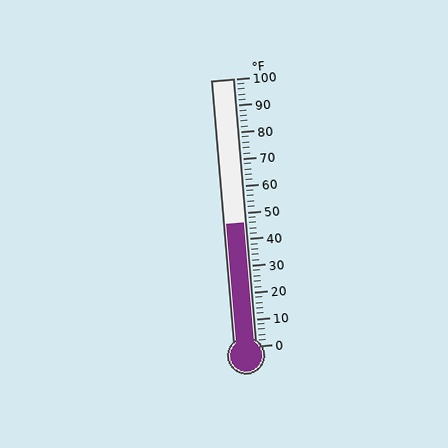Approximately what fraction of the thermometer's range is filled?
The thermometer is filled to approximately 45% of its range.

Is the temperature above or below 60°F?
The temperature is below 60°F.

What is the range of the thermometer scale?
The thermometer scale ranges from 0°F to 100°F.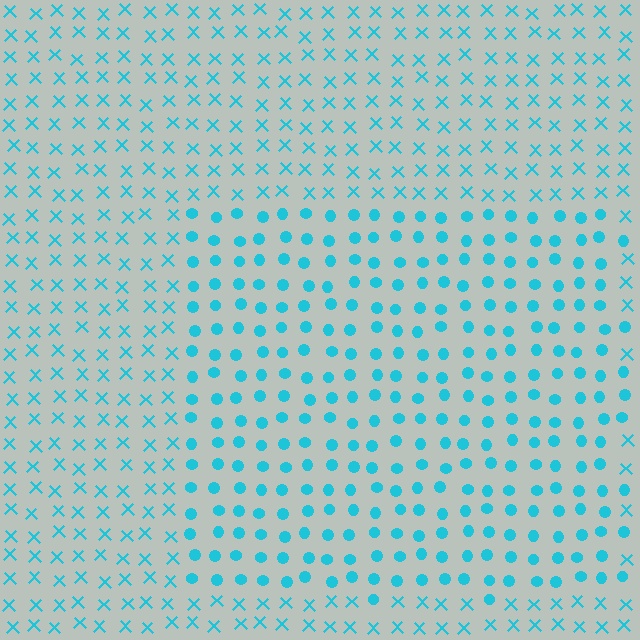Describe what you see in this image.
The image is filled with small cyan elements arranged in a uniform grid. A rectangle-shaped region contains circles, while the surrounding area contains X marks. The boundary is defined purely by the change in element shape.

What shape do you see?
I see a rectangle.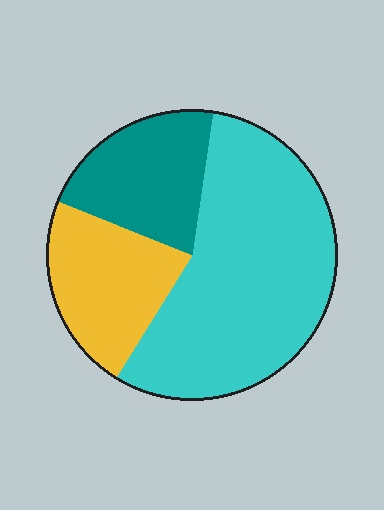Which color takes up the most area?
Cyan, at roughly 55%.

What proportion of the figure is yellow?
Yellow takes up about one fifth (1/5) of the figure.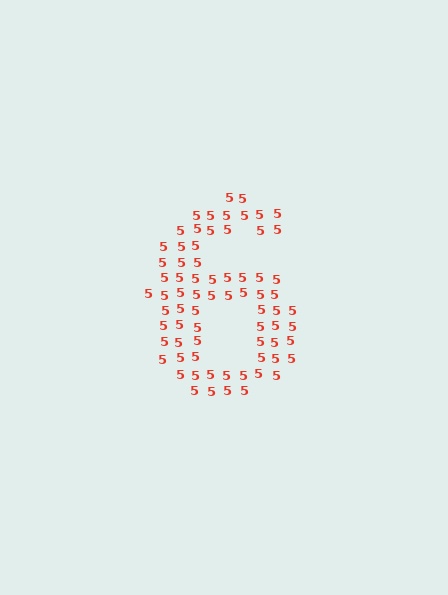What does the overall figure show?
The overall figure shows the digit 6.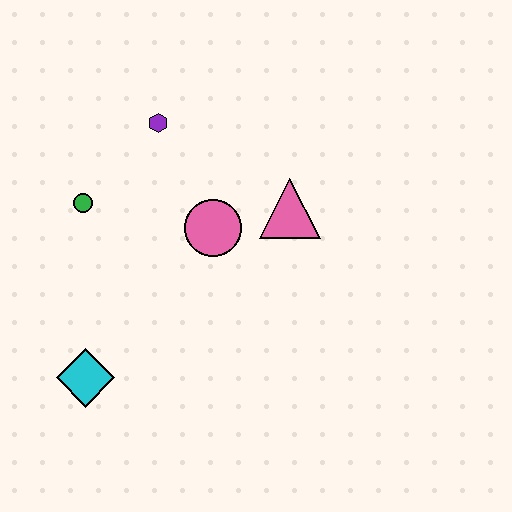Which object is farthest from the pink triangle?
The cyan diamond is farthest from the pink triangle.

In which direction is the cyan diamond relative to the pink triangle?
The cyan diamond is to the left of the pink triangle.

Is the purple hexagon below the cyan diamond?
No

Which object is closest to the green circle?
The purple hexagon is closest to the green circle.